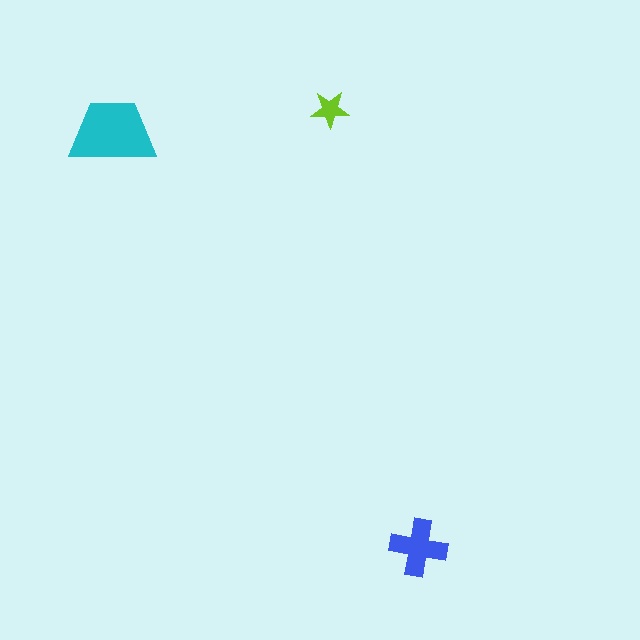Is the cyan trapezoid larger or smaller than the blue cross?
Larger.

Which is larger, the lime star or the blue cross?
The blue cross.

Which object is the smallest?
The lime star.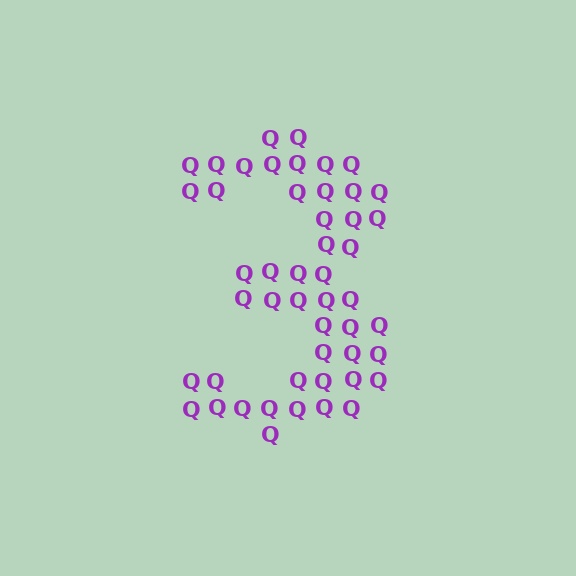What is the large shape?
The large shape is the digit 3.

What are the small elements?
The small elements are letter Q's.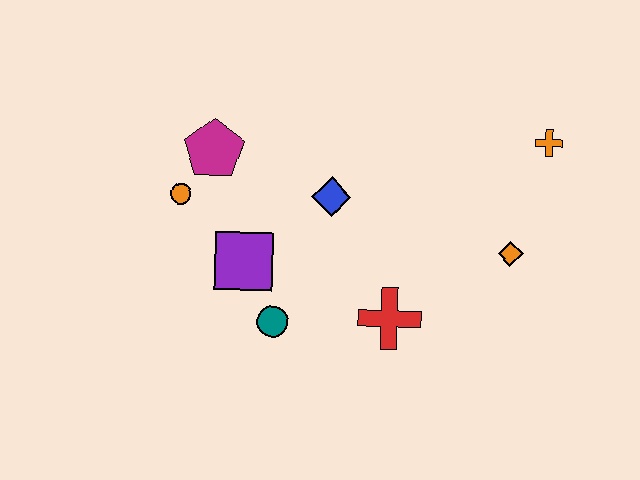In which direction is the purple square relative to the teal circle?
The purple square is above the teal circle.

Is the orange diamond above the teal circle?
Yes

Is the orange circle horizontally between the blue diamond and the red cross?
No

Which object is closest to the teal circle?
The purple square is closest to the teal circle.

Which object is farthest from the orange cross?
The orange circle is farthest from the orange cross.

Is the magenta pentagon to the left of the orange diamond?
Yes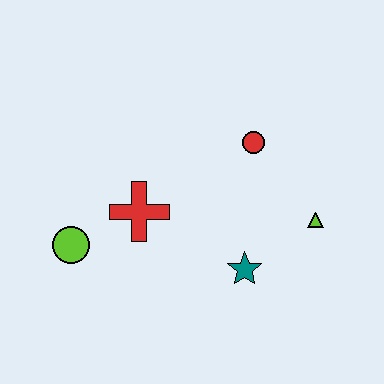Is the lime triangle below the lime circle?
No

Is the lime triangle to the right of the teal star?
Yes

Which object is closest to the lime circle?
The red cross is closest to the lime circle.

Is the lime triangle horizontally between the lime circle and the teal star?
No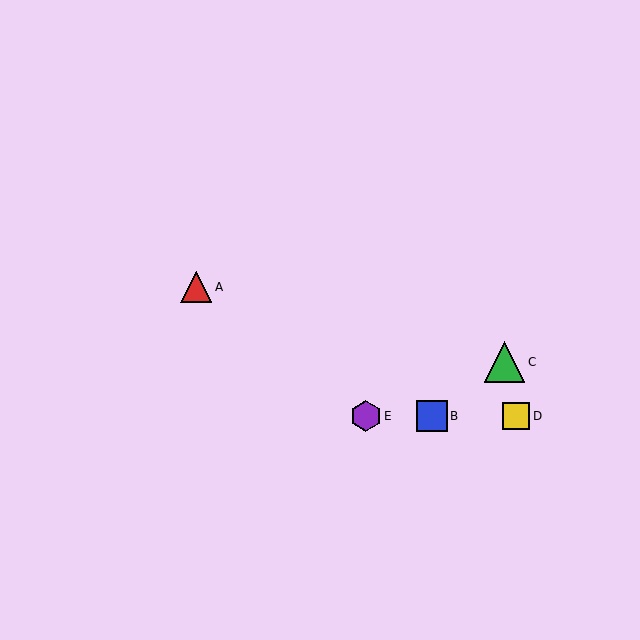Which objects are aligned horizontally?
Objects B, D, E are aligned horizontally.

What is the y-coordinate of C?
Object C is at y≈362.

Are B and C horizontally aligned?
No, B is at y≈416 and C is at y≈362.